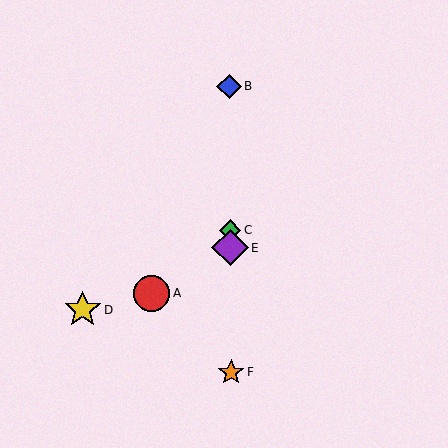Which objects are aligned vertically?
Objects B, C, E, F are aligned vertically.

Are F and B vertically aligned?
Yes, both are at x≈231.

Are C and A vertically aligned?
No, C is at x≈230 and A is at x≈152.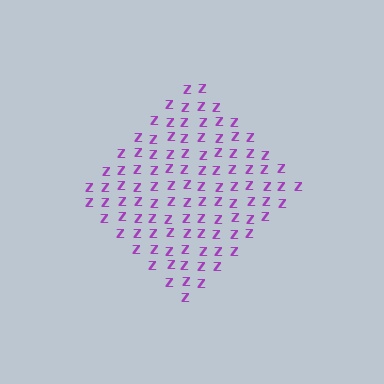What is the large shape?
The large shape is a diamond.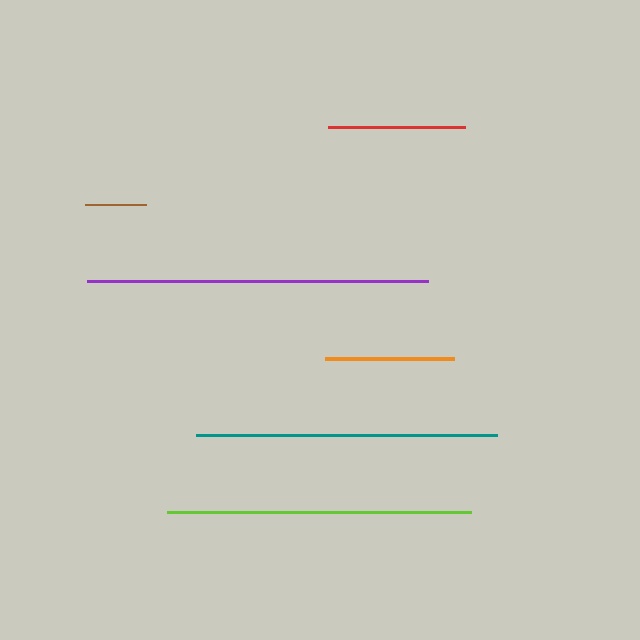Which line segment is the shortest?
The brown line is the shortest at approximately 60 pixels.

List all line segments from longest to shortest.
From longest to shortest: purple, lime, teal, red, orange, brown.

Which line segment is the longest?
The purple line is the longest at approximately 342 pixels.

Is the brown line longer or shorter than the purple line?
The purple line is longer than the brown line.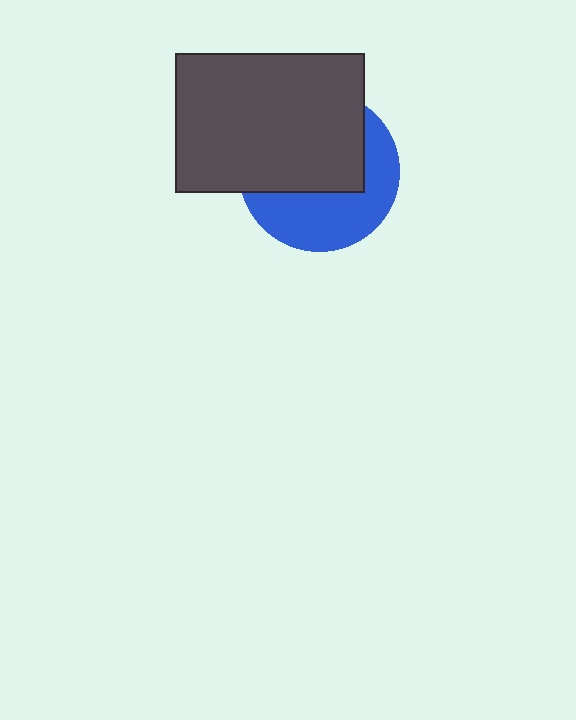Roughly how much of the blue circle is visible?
A small part of it is visible (roughly 44%).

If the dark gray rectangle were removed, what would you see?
You would see the complete blue circle.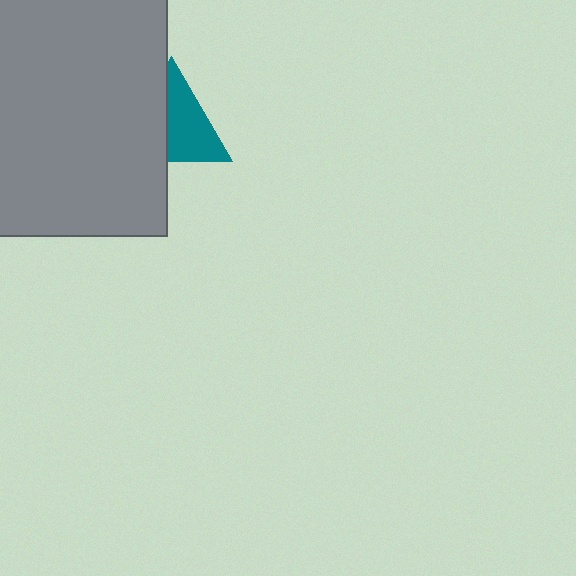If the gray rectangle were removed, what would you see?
You would see the complete teal triangle.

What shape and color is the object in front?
The object in front is a gray rectangle.